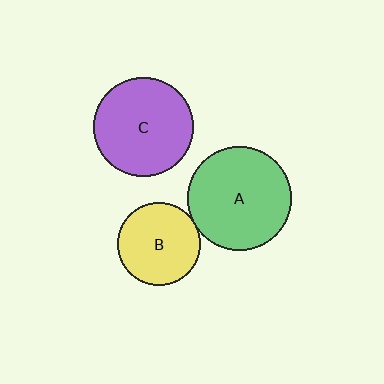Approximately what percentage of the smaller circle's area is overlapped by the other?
Approximately 5%.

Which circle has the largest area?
Circle A (green).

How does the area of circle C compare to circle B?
Approximately 1.5 times.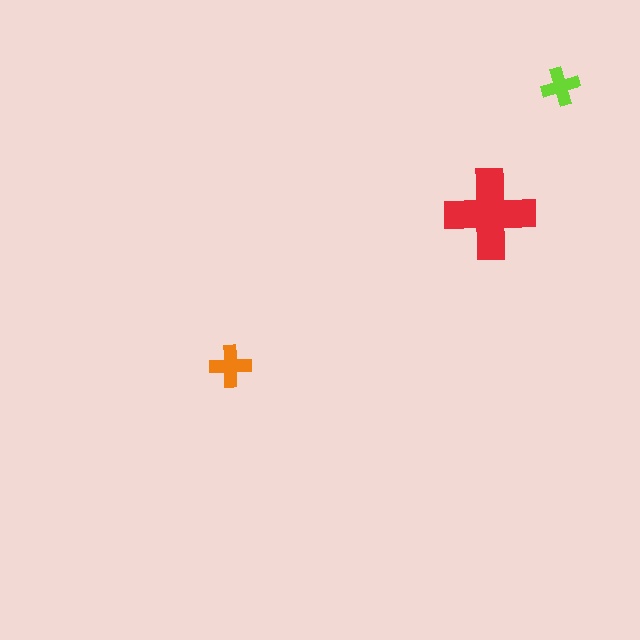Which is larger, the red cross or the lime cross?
The red one.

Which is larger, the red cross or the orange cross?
The red one.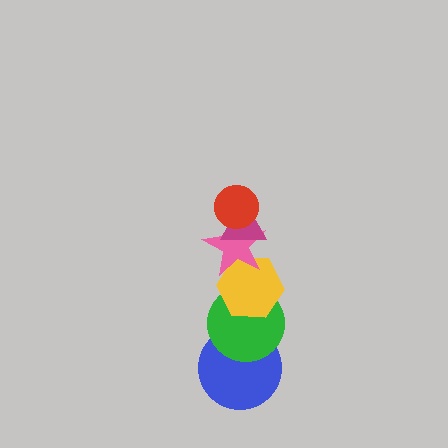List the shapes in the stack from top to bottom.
From top to bottom: the red circle, the magenta triangle, the pink star, the yellow hexagon, the green circle, the blue circle.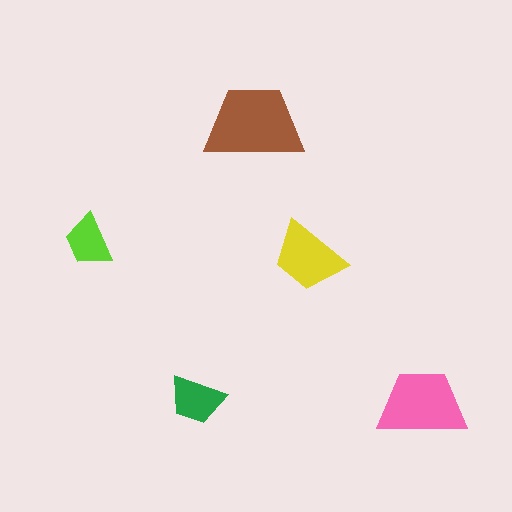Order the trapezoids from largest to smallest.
the brown one, the pink one, the yellow one, the green one, the lime one.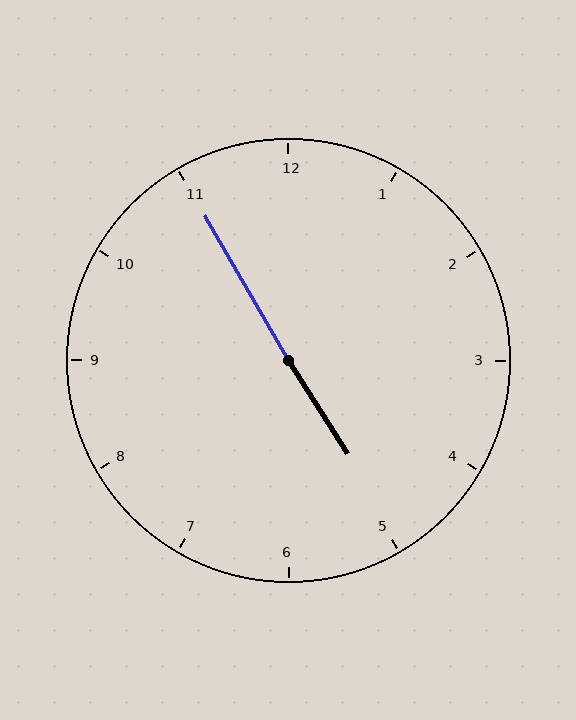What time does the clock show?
4:55.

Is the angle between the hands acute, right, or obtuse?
It is obtuse.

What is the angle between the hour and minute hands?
Approximately 178 degrees.